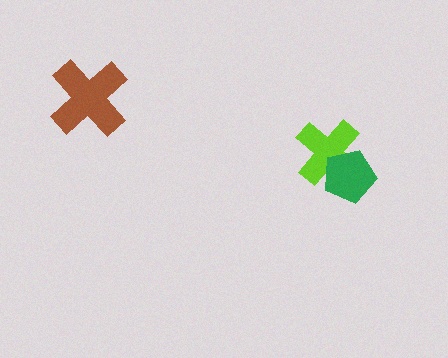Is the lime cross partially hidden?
Yes, it is partially covered by another shape.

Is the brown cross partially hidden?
No, no other shape covers it.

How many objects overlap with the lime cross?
1 object overlaps with the lime cross.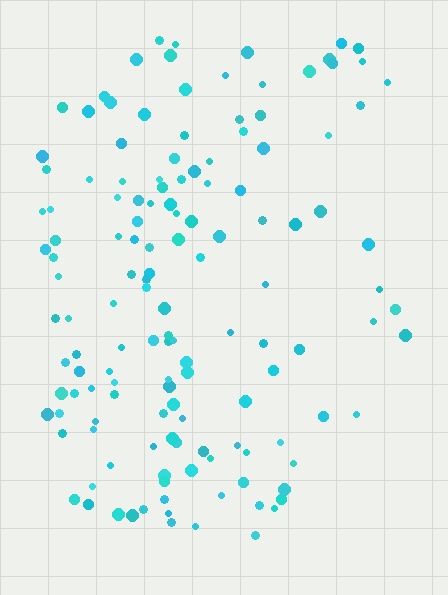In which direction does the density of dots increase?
From right to left, with the left side densest.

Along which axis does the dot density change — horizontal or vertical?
Horizontal.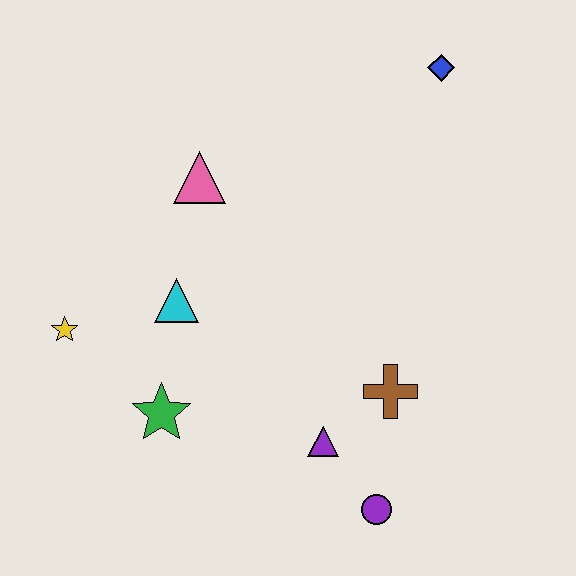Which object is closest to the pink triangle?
The cyan triangle is closest to the pink triangle.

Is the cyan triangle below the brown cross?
No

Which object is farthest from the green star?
The blue diamond is farthest from the green star.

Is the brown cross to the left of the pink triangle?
No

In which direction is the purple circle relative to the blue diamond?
The purple circle is below the blue diamond.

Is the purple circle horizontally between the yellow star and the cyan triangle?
No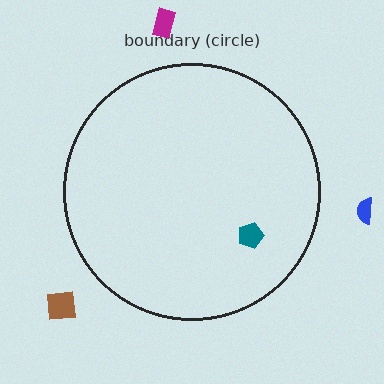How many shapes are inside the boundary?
1 inside, 3 outside.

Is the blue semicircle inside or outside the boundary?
Outside.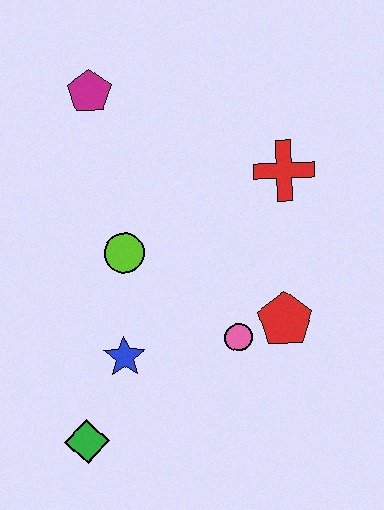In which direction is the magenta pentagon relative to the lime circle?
The magenta pentagon is above the lime circle.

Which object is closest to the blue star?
The green diamond is closest to the blue star.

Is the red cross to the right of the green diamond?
Yes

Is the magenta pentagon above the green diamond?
Yes